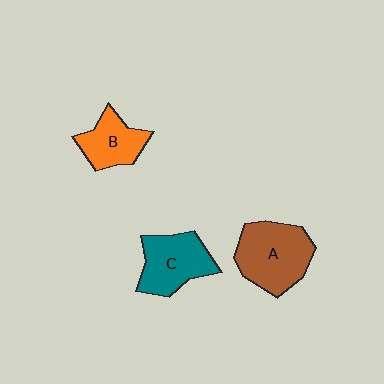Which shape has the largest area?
Shape A (brown).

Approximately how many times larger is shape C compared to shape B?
Approximately 1.3 times.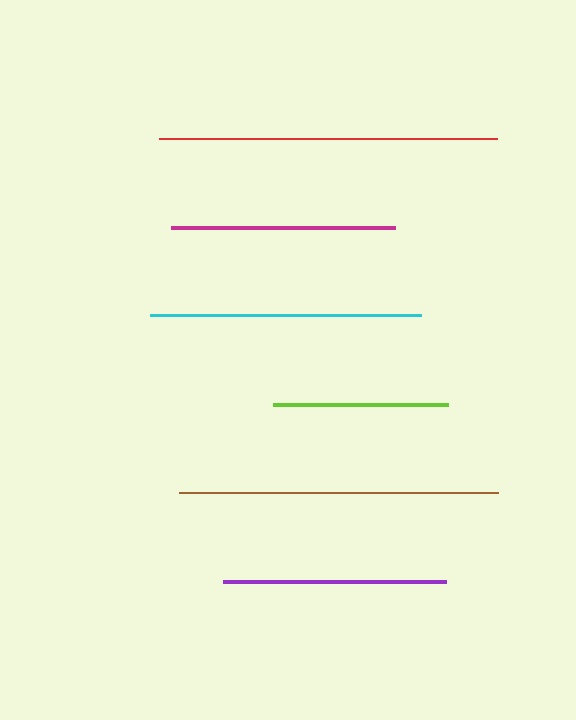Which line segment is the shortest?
The lime line is the shortest at approximately 175 pixels.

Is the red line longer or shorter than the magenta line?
The red line is longer than the magenta line.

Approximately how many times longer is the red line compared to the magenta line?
The red line is approximately 1.5 times the length of the magenta line.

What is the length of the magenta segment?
The magenta segment is approximately 224 pixels long.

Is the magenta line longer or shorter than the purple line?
The magenta line is longer than the purple line.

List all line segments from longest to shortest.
From longest to shortest: red, brown, cyan, magenta, purple, lime.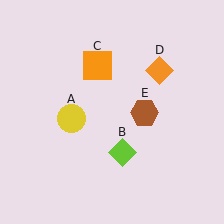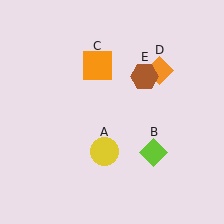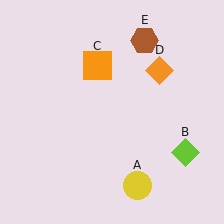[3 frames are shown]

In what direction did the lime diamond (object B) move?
The lime diamond (object B) moved right.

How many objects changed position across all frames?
3 objects changed position: yellow circle (object A), lime diamond (object B), brown hexagon (object E).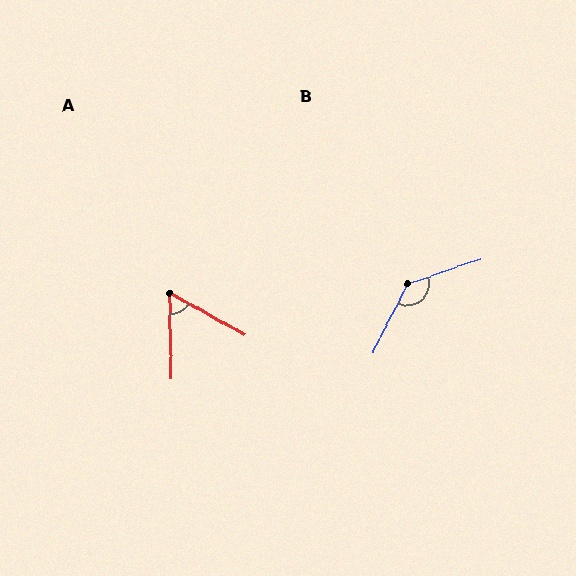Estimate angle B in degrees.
Approximately 136 degrees.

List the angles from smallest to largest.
A (59°), B (136°).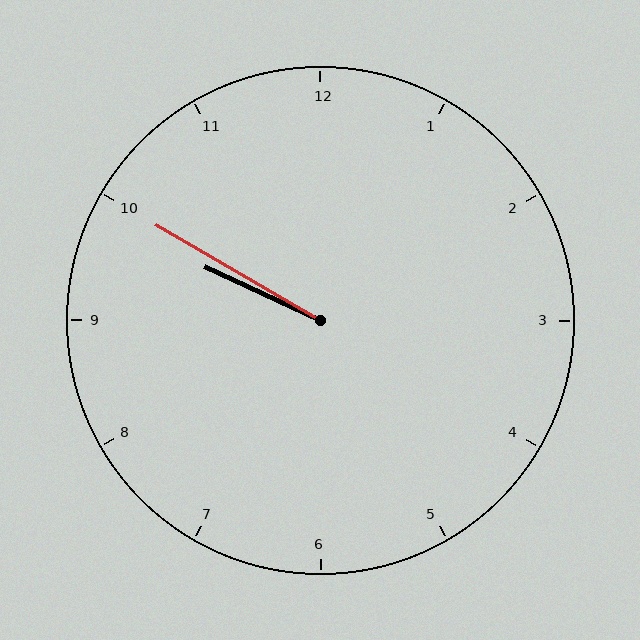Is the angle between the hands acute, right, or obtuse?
It is acute.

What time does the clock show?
9:50.